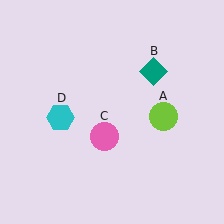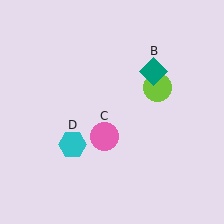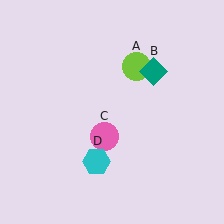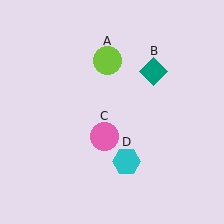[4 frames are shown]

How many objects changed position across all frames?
2 objects changed position: lime circle (object A), cyan hexagon (object D).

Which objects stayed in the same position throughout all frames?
Teal diamond (object B) and pink circle (object C) remained stationary.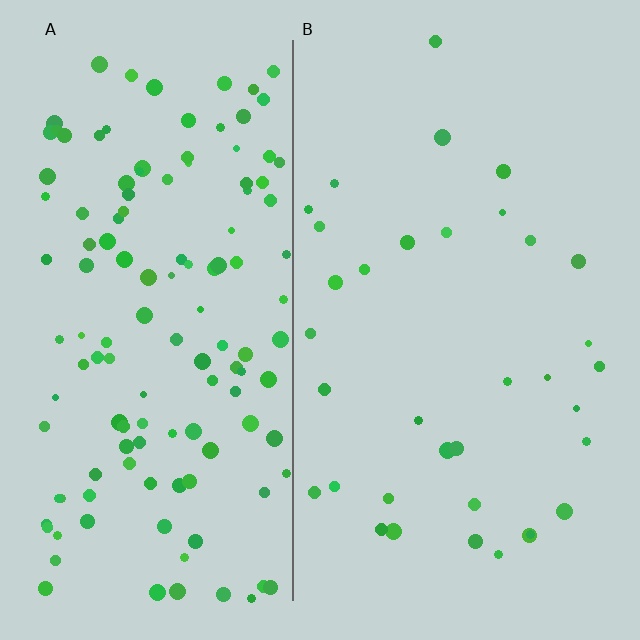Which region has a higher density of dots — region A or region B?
A (the left).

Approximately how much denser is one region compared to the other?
Approximately 3.7× — region A over region B.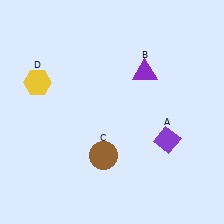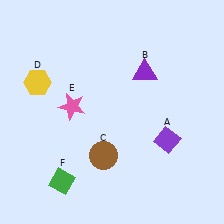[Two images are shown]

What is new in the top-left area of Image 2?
A pink star (E) was added in the top-left area of Image 2.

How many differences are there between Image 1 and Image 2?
There are 2 differences between the two images.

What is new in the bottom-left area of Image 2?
A green diamond (F) was added in the bottom-left area of Image 2.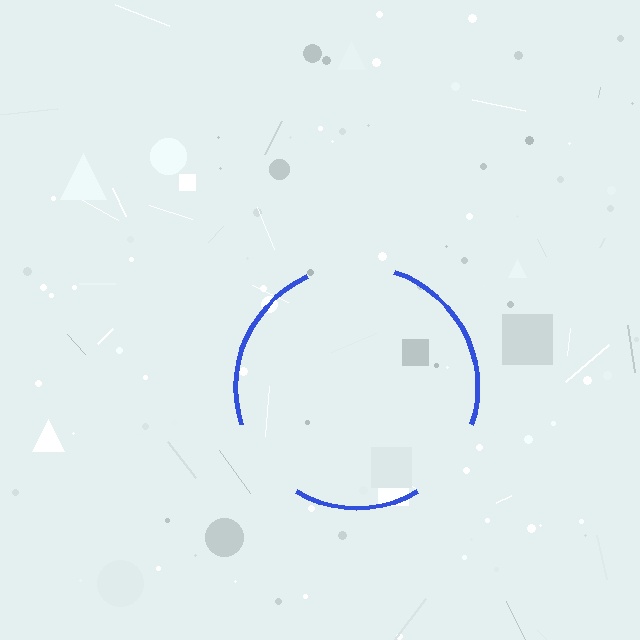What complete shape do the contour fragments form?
The contour fragments form a circle.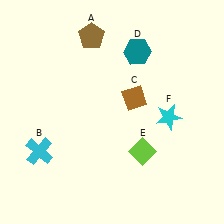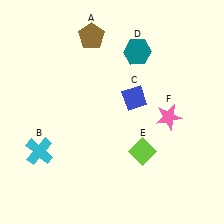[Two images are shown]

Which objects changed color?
C changed from brown to blue. F changed from cyan to pink.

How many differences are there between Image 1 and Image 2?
There are 2 differences between the two images.